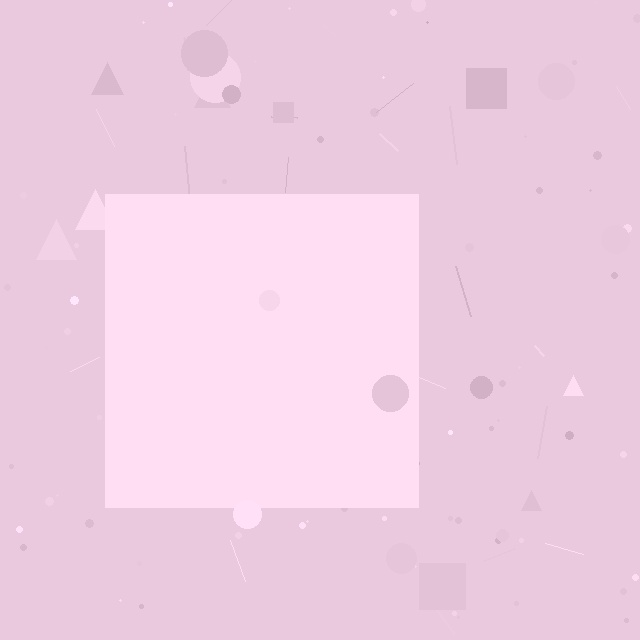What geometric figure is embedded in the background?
A square is embedded in the background.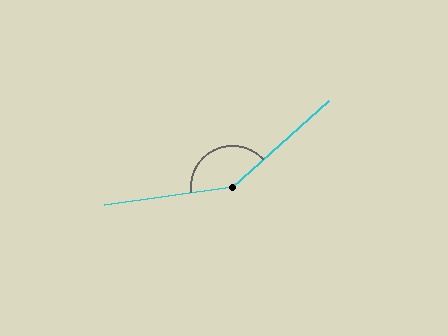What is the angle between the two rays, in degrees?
Approximately 147 degrees.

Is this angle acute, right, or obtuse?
It is obtuse.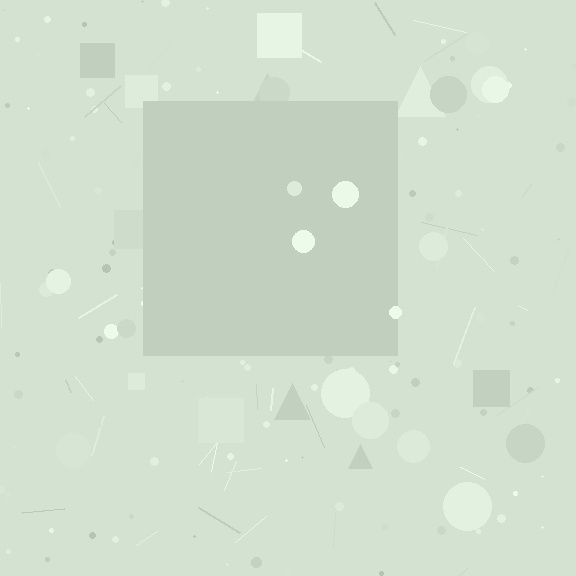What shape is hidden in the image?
A square is hidden in the image.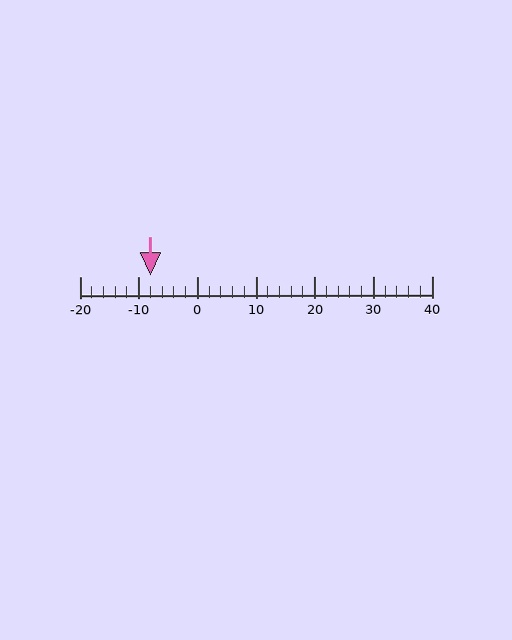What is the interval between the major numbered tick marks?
The major tick marks are spaced 10 units apart.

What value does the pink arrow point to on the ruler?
The pink arrow points to approximately -8.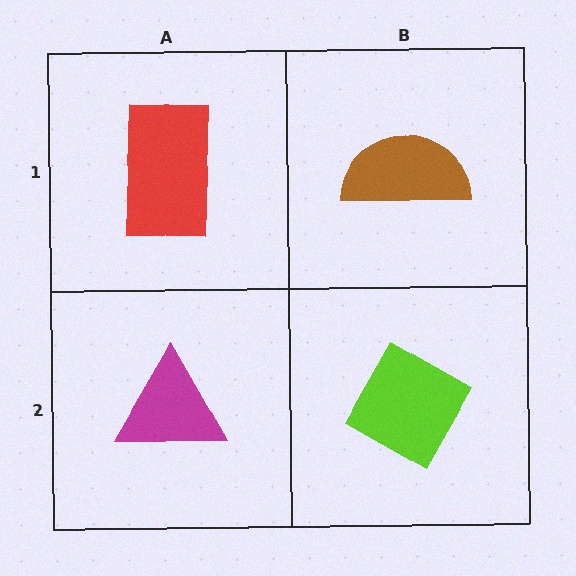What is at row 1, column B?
A brown semicircle.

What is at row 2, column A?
A magenta triangle.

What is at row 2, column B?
A lime diamond.